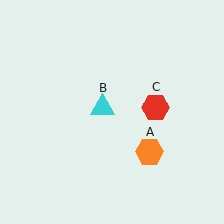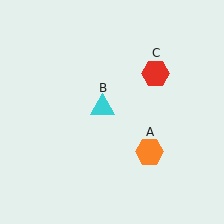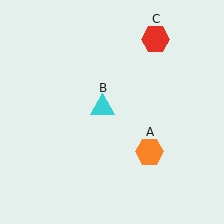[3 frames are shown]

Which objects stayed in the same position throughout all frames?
Orange hexagon (object A) and cyan triangle (object B) remained stationary.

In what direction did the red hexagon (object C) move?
The red hexagon (object C) moved up.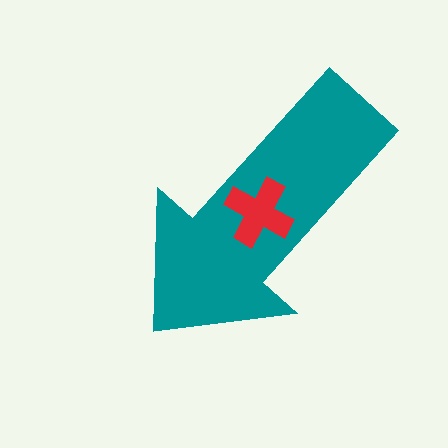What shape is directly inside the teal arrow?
The red cross.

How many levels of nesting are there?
2.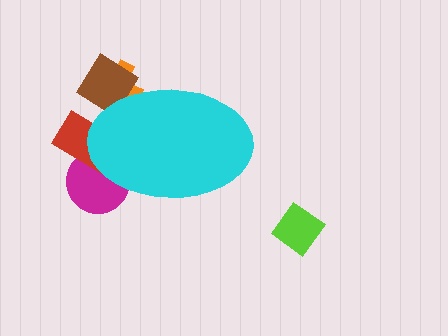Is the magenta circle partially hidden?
Yes, the magenta circle is partially hidden behind the cyan ellipse.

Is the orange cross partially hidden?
Yes, the orange cross is partially hidden behind the cyan ellipse.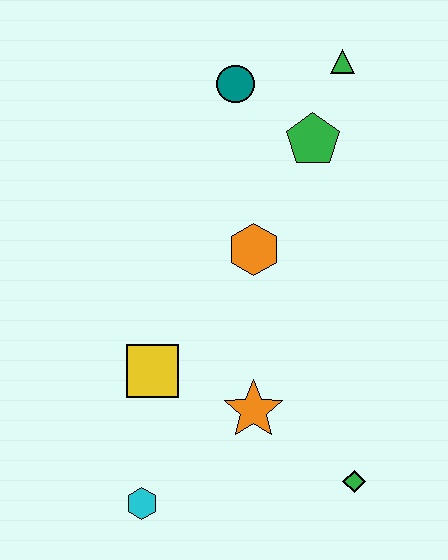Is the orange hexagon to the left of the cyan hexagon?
No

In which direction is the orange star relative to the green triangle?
The orange star is below the green triangle.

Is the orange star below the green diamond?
No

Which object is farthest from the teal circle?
The cyan hexagon is farthest from the teal circle.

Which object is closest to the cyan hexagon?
The yellow square is closest to the cyan hexagon.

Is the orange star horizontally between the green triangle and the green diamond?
No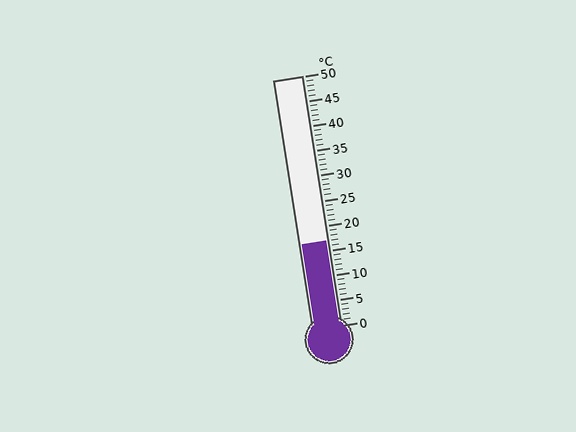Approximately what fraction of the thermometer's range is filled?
The thermometer is filled to approximately 35% of its range.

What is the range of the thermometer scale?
The thermometer scale ranges from 0°C to 50°C.